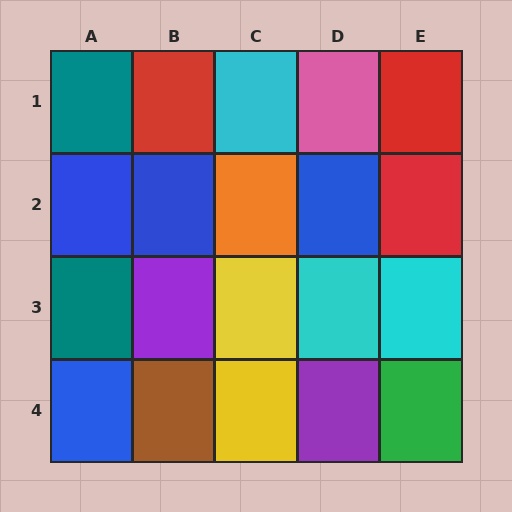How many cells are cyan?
3 cells are cyan.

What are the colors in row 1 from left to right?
Teal, red, cyan, pink, red.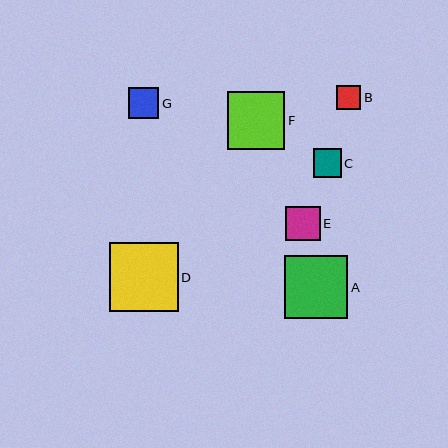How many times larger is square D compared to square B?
Square D is approximately 2.9 times the size of square B.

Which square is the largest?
Square D is the largest with a size of approximately 69 pixels.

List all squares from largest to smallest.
From largest to smallest: D, A, F, E, G, C, B.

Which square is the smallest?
Square B is the smallest with a size of approximately 24 pixels.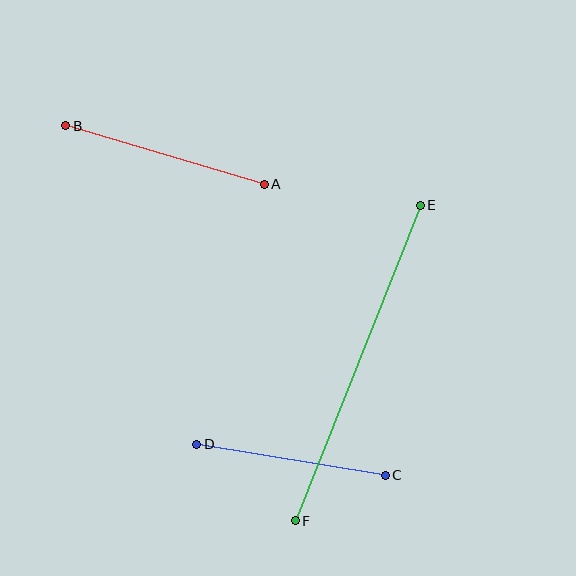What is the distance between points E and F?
The distance is approximately 340 pixels.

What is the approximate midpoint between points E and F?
The midpoint is at approximately (358, 363) pixels.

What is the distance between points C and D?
The distance is approximately 191 pixels.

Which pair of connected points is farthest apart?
Points E and F are farthest apart.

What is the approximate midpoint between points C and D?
The midpoint is at approximately (291, 460) pixels.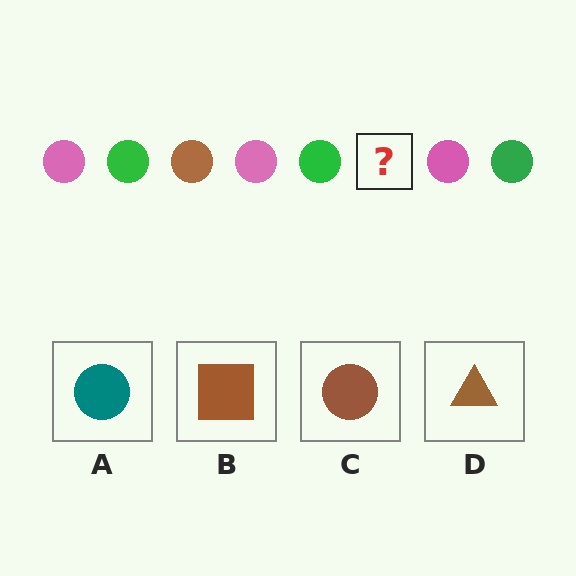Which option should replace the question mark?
Option C.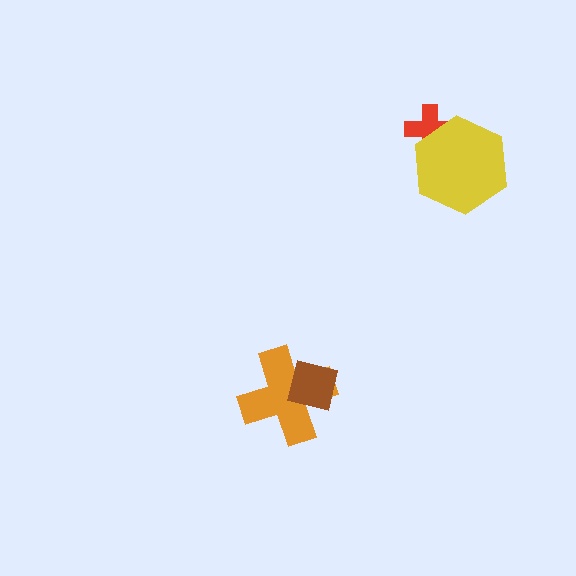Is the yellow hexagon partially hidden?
No, no other shape covers it.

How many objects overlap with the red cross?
1 object overlaps with the red cross.